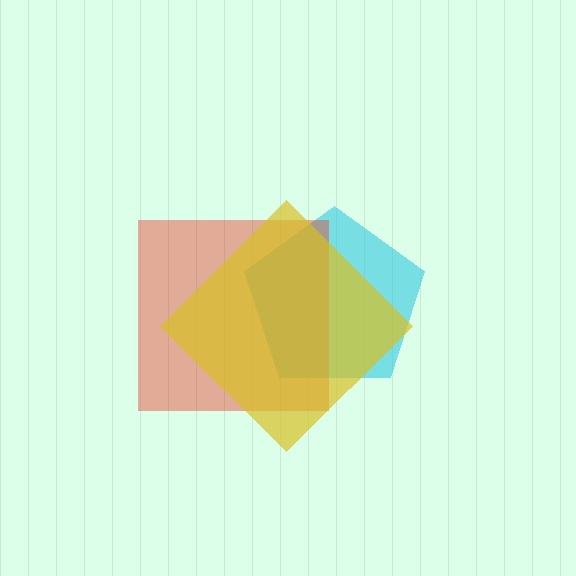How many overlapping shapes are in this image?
There are 3 overlapping shapes in the image.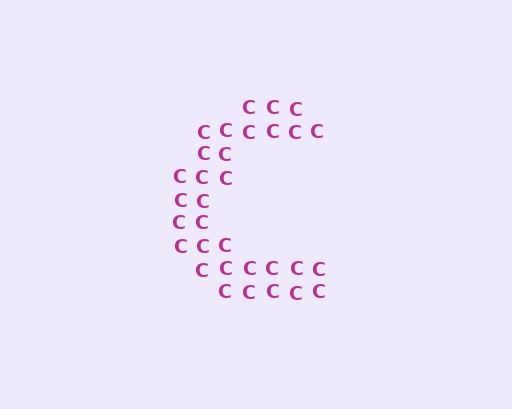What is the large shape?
The large shape is the letter C.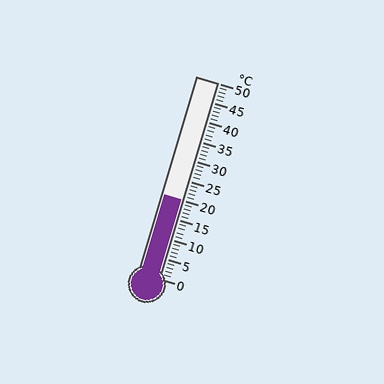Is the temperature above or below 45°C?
The temperature is below 45°C.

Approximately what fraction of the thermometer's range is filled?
The thermometer is filled to approximately 40% of its range.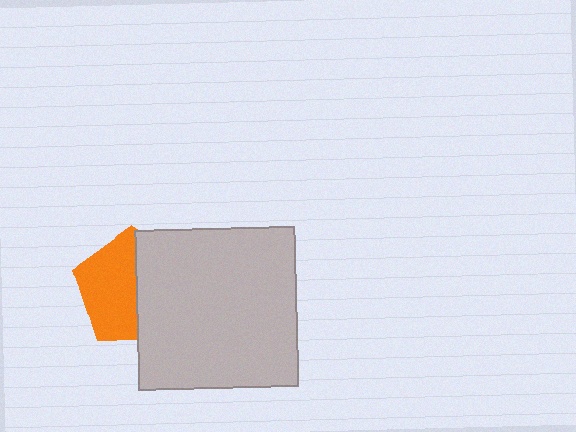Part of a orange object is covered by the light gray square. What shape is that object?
It is a pentagon.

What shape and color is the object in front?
The object in front is a light gray square.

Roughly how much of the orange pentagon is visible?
About half of it is visible (roughly 52%).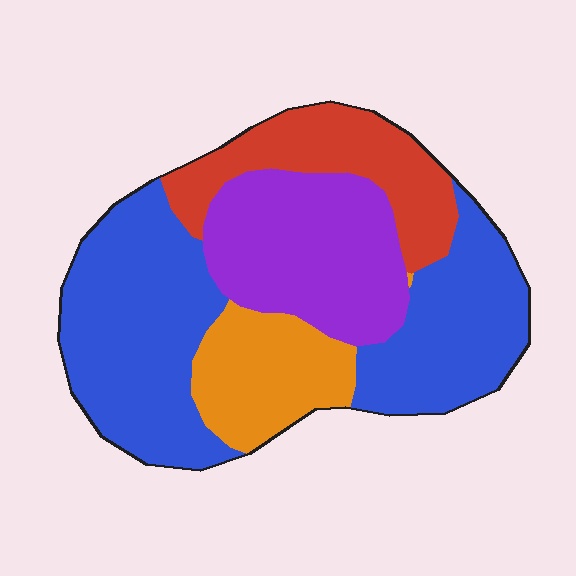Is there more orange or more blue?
Blue.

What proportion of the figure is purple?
Purple covers 23% of the figure.